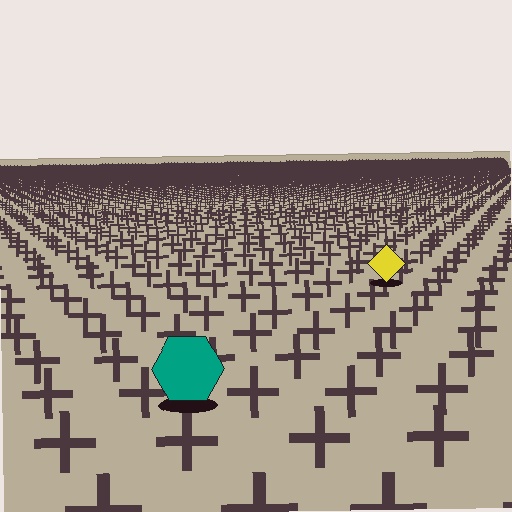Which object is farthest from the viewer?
The yellow diamond is farthest from the viewer. It appears smaller and the ground texture around it is denser.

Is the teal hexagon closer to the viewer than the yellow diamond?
Yes. The teal hexagon is closer — you can tell from the texture gradient: the ground texture is coarser near it.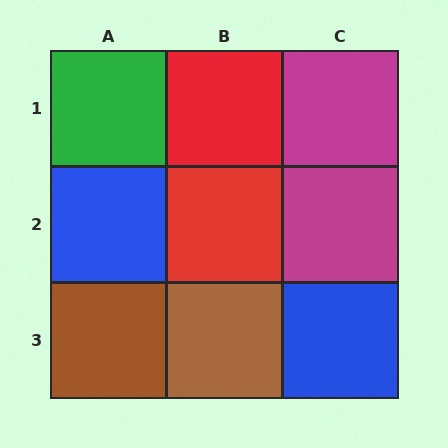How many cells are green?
1 cell is green.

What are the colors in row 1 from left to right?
Green, red, magenta.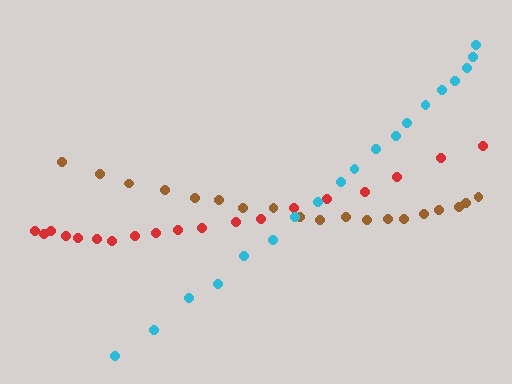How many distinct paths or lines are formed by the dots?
There are 3 distinct paths.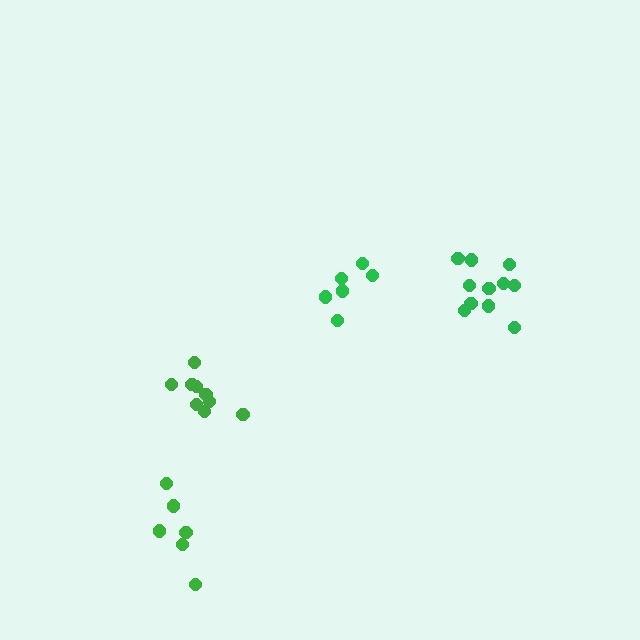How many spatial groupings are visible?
There are 4 spatial groupings.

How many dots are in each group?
Group 1: 9 dots, Group 2: 6 dots, Group 3: 6 dots, Group 4: 11 dots (32 total).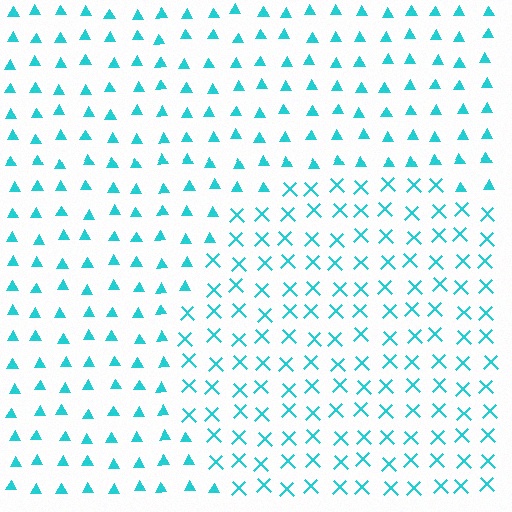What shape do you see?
I see a circle.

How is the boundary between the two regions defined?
The boundary is defined by a change in element shape: X marks inside vs. triangles outside. All elements share the same color and spacing.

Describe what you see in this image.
The image is filled with small cyan elements arranged in a uniform grid. A circle-shaped region contains X marks, while the surrounding area contains triangles. The boundary is defined purely by the change in element shape.